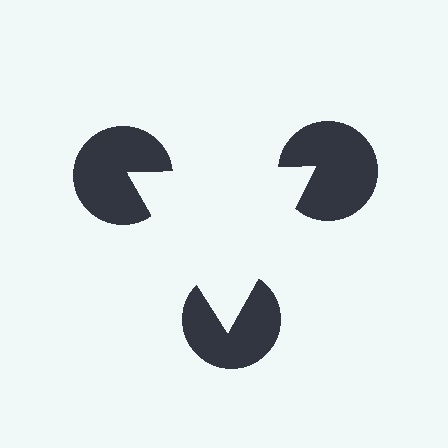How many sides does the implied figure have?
3 sides.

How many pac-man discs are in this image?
There are 3 — one at each vertex of the illusory triangle.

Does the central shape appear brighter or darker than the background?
It typically appears slightly brighter than the background, even though no actual brightness change is drawn.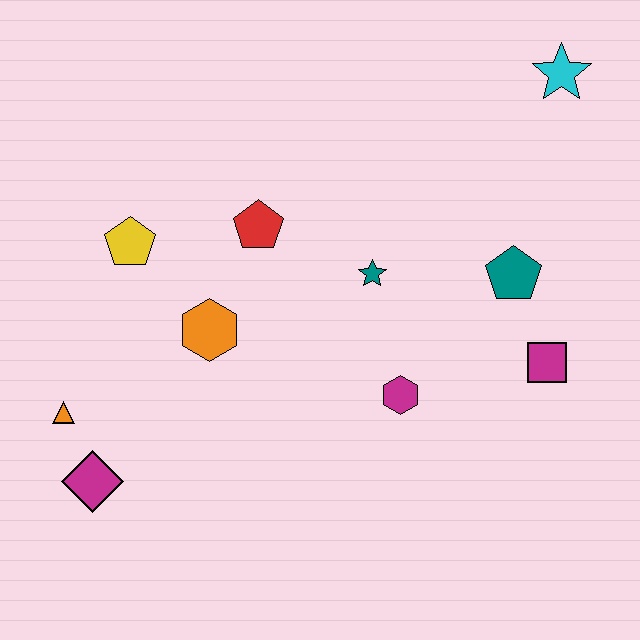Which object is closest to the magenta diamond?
The orange triangle is closest to the magenta diamond.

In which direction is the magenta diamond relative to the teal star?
The magenta diamond is to the left of the teal star.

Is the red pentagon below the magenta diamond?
No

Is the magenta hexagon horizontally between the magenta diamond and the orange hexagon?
No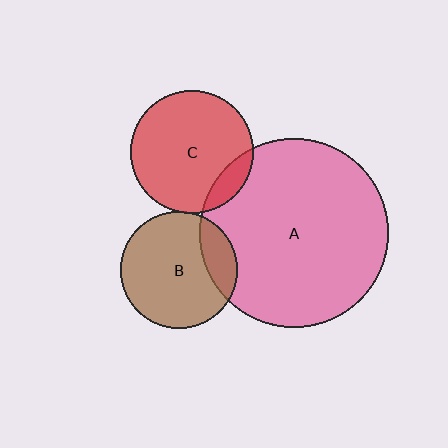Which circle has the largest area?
Circle A (pink).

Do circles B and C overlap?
Yes.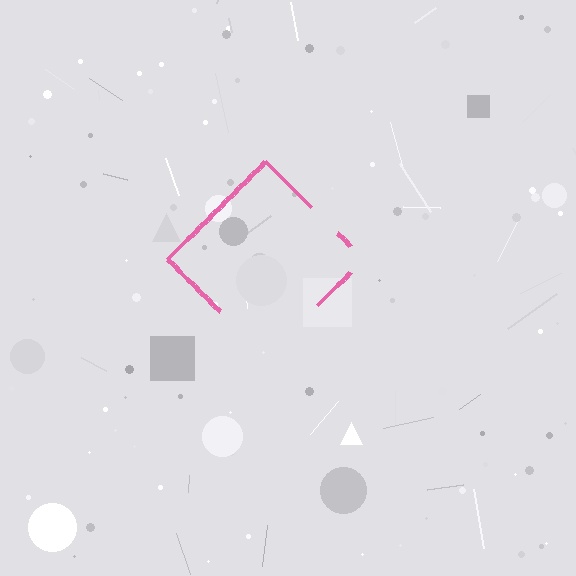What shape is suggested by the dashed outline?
The dashed outline suggests a diamond.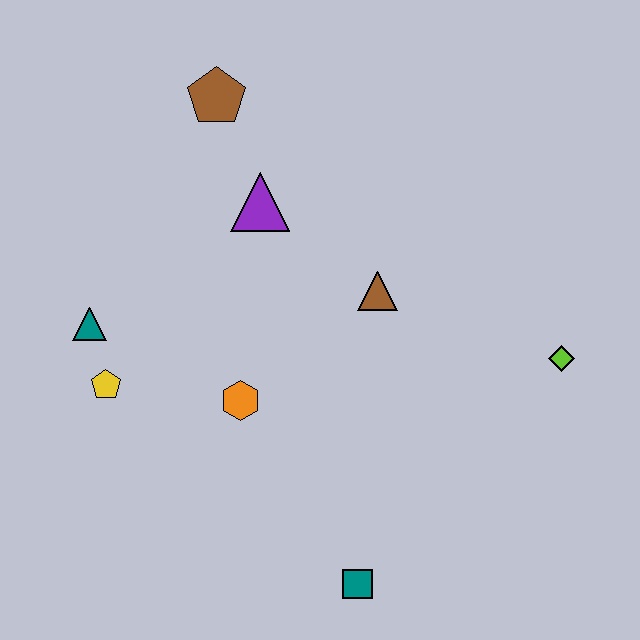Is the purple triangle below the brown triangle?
No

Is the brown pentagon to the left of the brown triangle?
Yes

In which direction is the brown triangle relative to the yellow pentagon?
The brown triangle is to the right of the yellow pentagon.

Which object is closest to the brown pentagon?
The purple triangle is closest to the brown pentagon.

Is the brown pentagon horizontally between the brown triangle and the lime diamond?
No